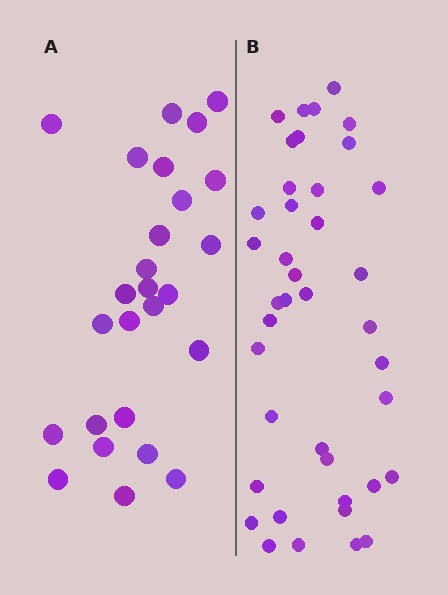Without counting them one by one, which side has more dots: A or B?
Region B (the right region) has more dots.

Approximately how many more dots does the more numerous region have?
Region B has approximately 15 more dots than region A.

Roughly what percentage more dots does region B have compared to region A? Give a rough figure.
About 55% more.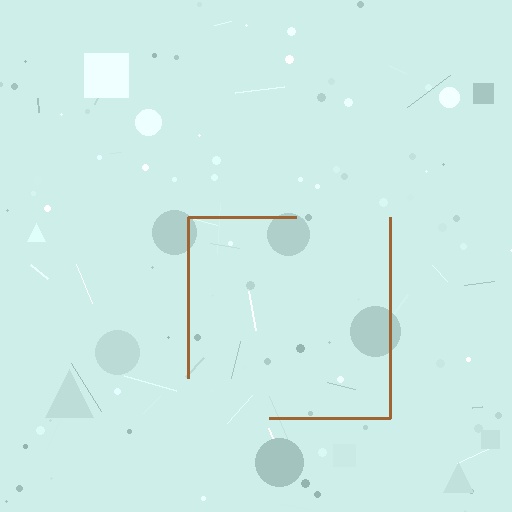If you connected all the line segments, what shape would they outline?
They would outline a square.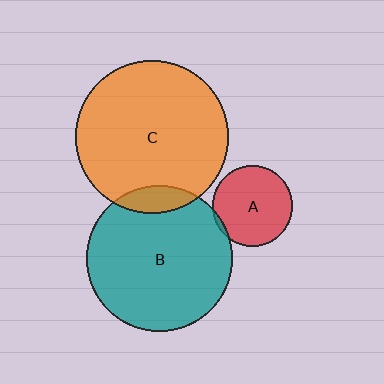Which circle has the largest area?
Circle C (orange).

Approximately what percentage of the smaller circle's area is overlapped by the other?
Approximately 5%.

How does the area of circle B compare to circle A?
Approximately 3.3 times.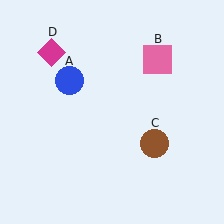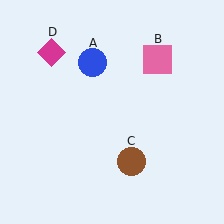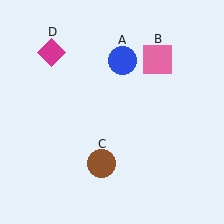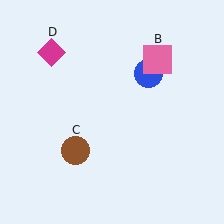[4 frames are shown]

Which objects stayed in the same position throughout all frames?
Pink square (object B) and magenta diamond (object D) remained stationary.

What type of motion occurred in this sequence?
The blue circle (object A), brown circle (object C) rotated clockwise around the center of the scene.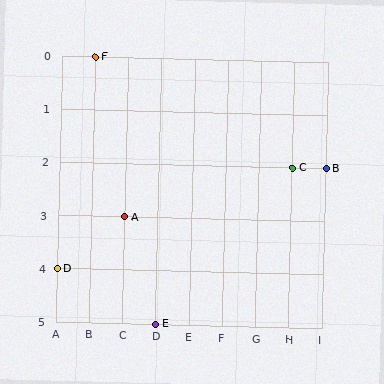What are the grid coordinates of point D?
Point D is at grid coordinates (A, 4).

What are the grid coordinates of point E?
Point E is at grid coordinates (D, 5).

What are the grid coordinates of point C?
Point C is at grid coordinates (H, 2).